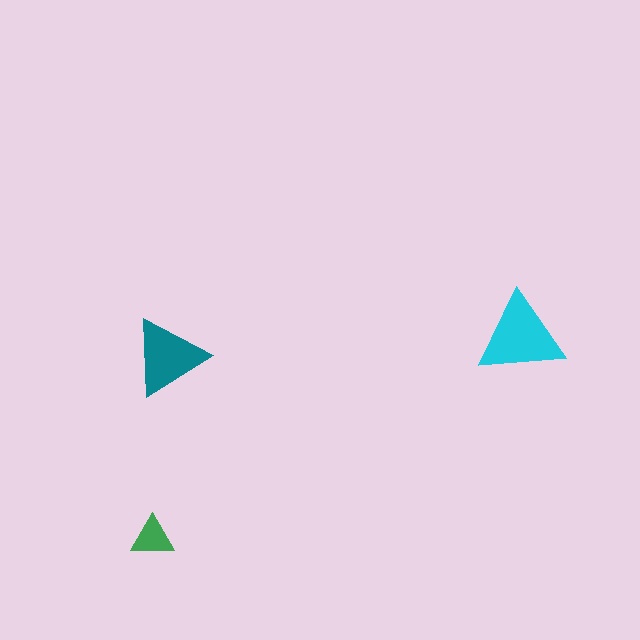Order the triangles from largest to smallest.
the cyan one, the teal one, the green one.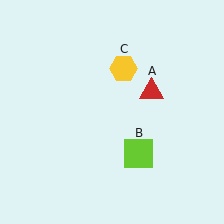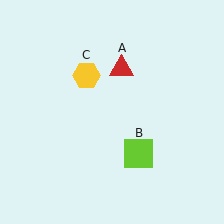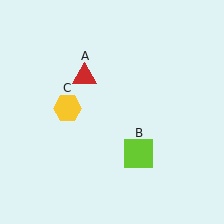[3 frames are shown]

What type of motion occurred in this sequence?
The red triangle (object A), yellow hexagon (object C) rotated counterclockwise around the center of the scene.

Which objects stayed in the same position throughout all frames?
Lime square (object B) remained stationary.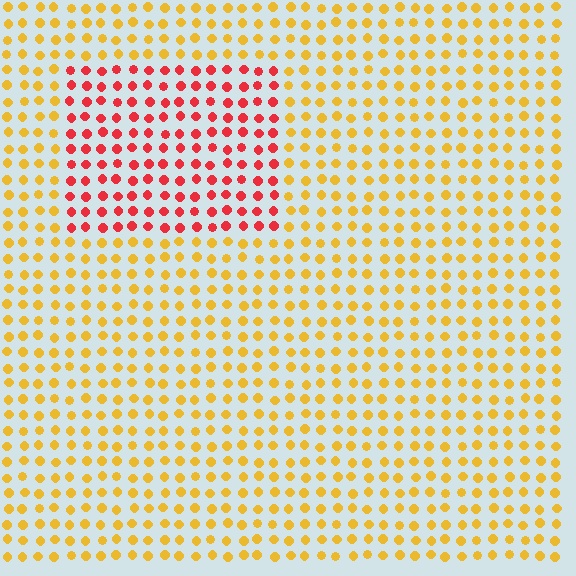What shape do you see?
I see a rectangle.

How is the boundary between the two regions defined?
The boundary is defined purely by a slight shift in hue (about 49 degrees). Spacing, size, and orientation are identical on both sides.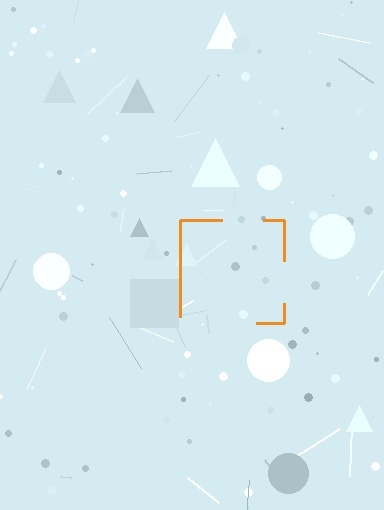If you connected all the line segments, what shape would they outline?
They would outline a square.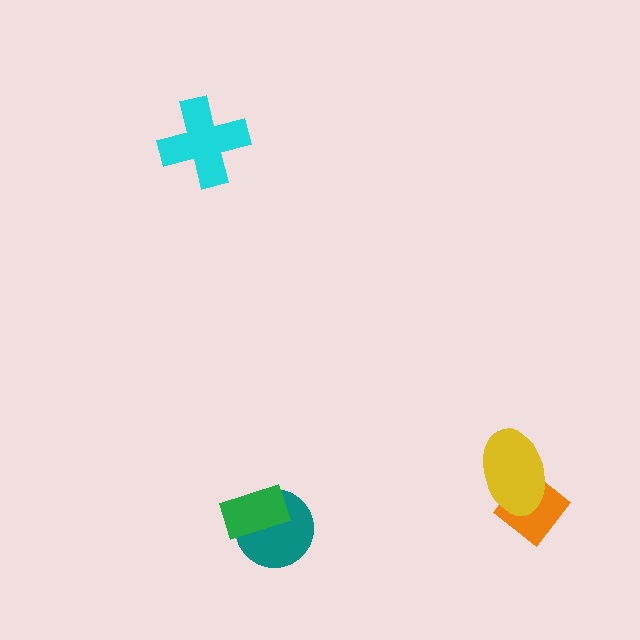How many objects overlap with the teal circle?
1 object overlaps with the teal circle.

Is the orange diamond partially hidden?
Yes, it is partially covered by another shape.